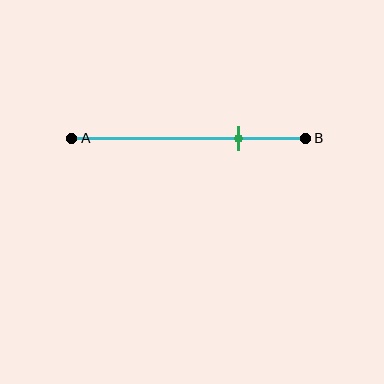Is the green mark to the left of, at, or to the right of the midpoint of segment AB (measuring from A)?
The green mark is to the right of the midpoint of segment AB.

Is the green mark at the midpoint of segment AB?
No, the mark is at about 70% from A, not at the 50% midpoint.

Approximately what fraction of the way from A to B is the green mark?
The green mark is approximately 70% of the way from A to B.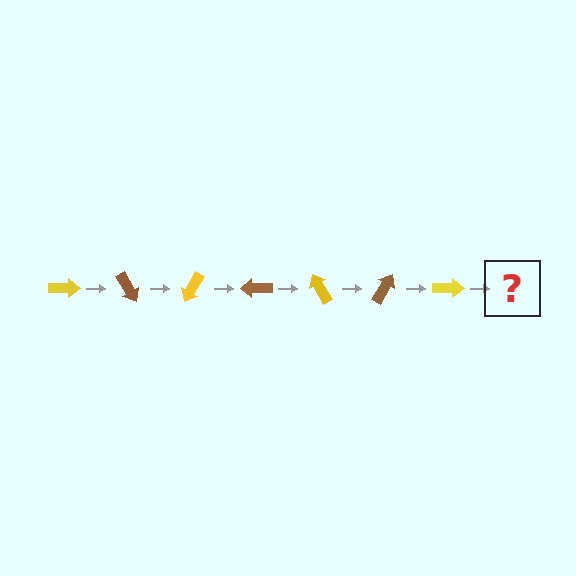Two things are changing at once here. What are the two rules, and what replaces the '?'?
The two rules are that it rotates 60 degrees each step and the color cycles through yellow and brown. The '?' should be a brown arrow, rotated 420 degrees from the start.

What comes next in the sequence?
The next element should be a brown arrow, rotated 420 degrees from the start.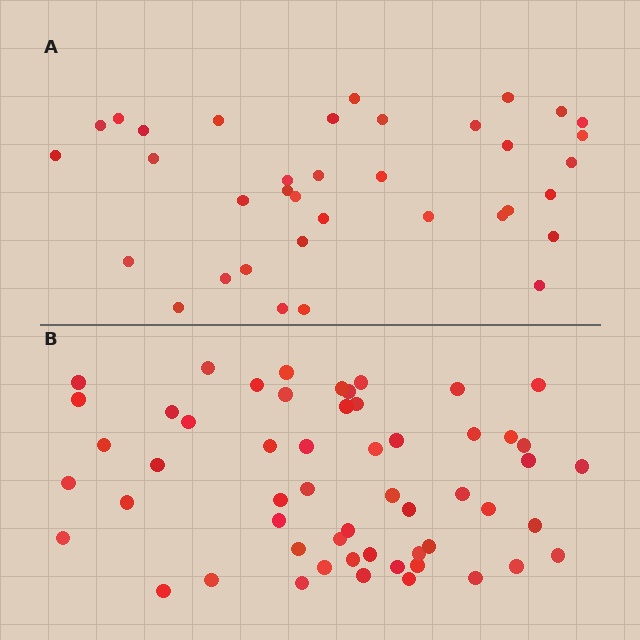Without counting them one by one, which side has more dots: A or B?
Region B (the bottom region) has more dots.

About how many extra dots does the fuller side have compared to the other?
Region B has approximately 20 more dots than region A.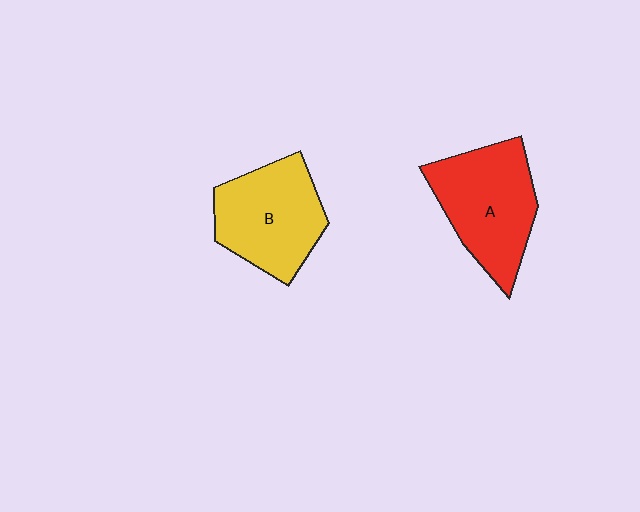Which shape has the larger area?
Shape A (red).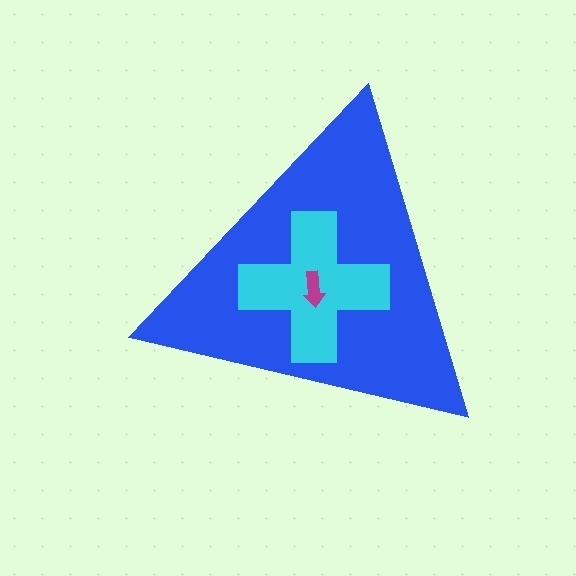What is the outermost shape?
The blue triangle.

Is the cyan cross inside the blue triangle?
Yes.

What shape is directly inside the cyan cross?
The magenta arrow.